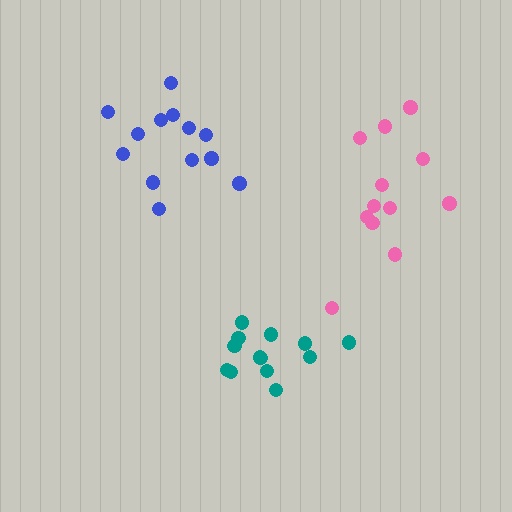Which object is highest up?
The blue cluster is topmost.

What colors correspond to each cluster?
The clusters are colored: blue, pink, teal.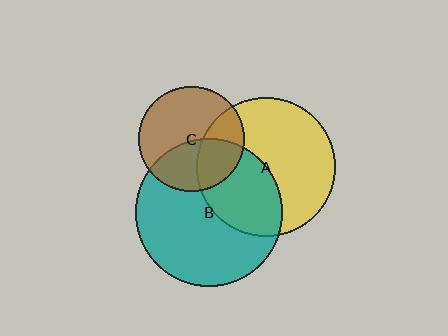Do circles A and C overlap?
Yes.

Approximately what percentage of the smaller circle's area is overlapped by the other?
Approximately 30%.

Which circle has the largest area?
Circle B (teal).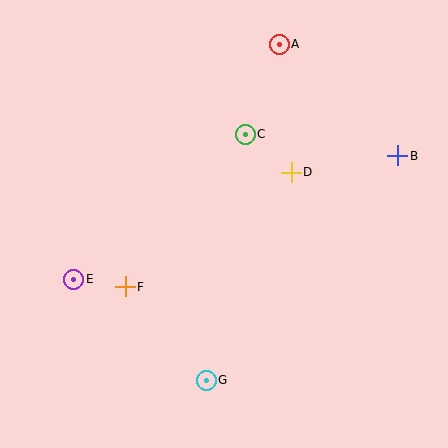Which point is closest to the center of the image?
Point D at (291, 172) is closest to the center.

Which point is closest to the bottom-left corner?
Point E is closest to the bottom-left corner.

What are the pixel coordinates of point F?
Point F is at (125, 287).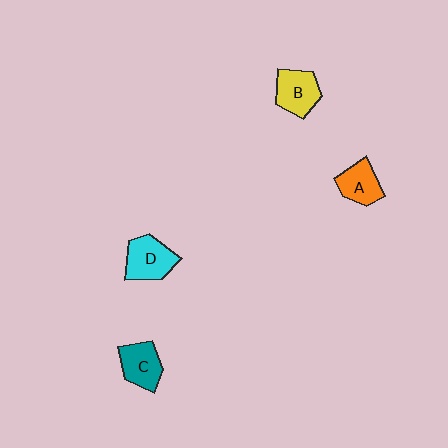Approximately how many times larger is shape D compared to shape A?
Approximately 1.3 times.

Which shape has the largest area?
Shape D (cyan).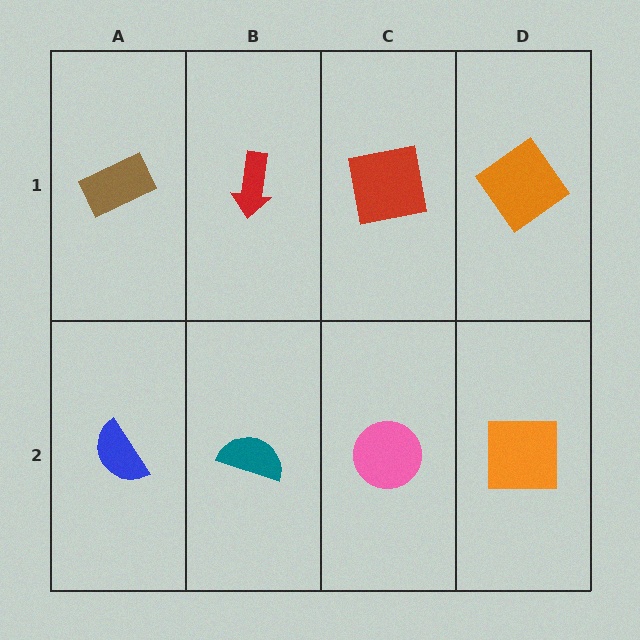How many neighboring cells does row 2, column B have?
3.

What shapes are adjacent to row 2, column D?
An orange diamond (row 1, column D), a pink circle (row 2, column C).